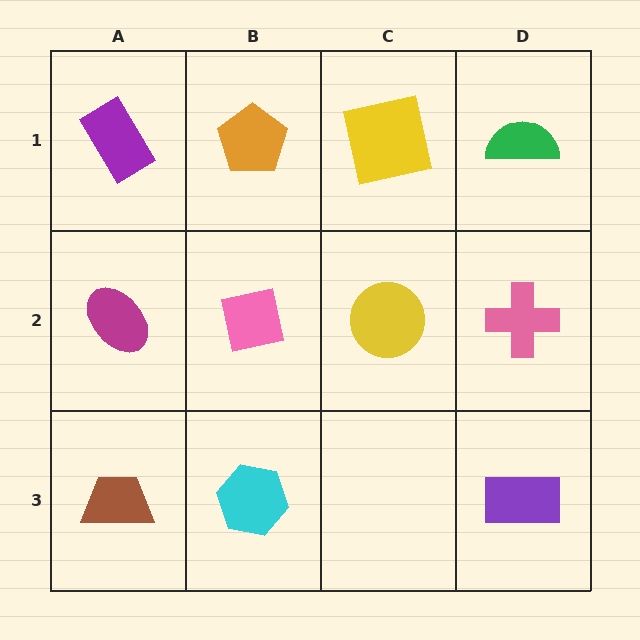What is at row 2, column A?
A magenta ellipse.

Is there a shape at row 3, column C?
No, that cell is empty.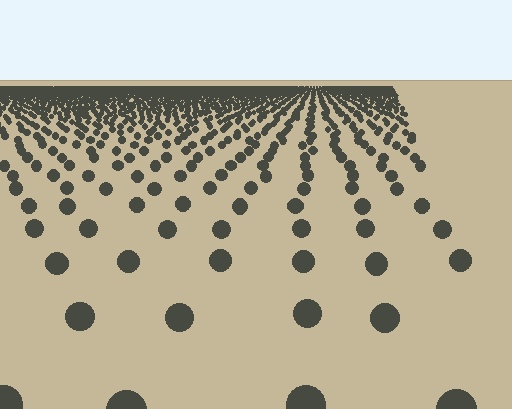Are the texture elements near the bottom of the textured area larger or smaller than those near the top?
Larger. Near the bottom, elements are closer to the viewer and appear at a bigger on-screen size.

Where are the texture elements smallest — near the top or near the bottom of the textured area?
Near the top.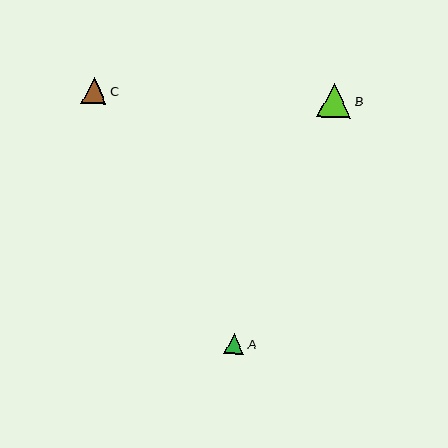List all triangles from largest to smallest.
From largest to smallest: B, C, A.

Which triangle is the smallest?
Triangle A is the smallest with a size of approximately 20 pixels.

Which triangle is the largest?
Triangle B is the largest with a size of approximately 34 pixels.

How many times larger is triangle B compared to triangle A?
Triangle B is approximately 1.7 times the size of triangle A.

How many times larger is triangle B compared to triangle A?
Triangle B is approximately 1.7 times the size of triangle A.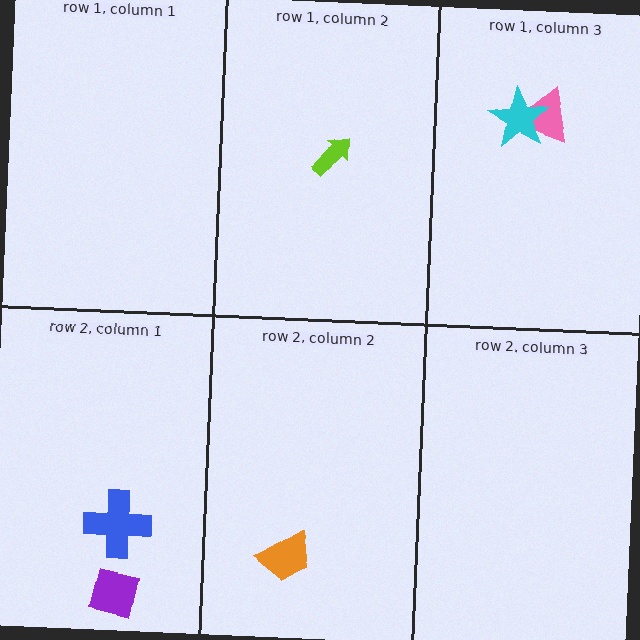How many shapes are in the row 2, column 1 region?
2.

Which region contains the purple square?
The row 2, column 1 region.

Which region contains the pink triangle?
The row 1, column 3 region.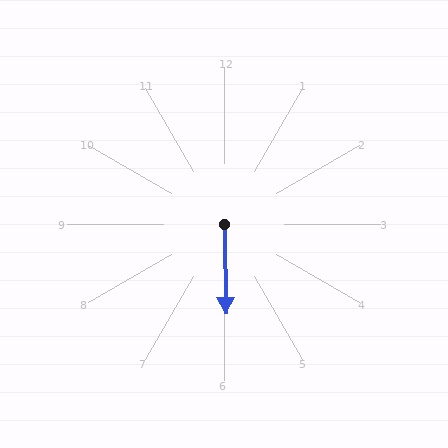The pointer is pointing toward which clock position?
Roughly 6 o'clock.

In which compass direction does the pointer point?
South.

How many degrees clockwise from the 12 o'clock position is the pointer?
Approximately 179 degrees.